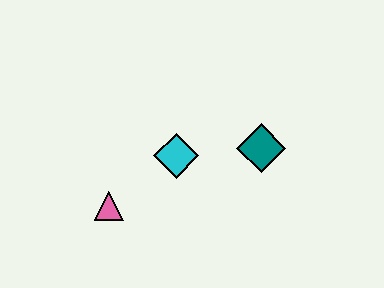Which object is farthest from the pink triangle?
The teal diamond is farthest from the pink triangle.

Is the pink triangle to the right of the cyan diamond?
No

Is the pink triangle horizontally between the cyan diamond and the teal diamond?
No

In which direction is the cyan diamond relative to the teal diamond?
The cyan diamond is to the left of the teal diamond.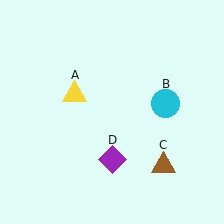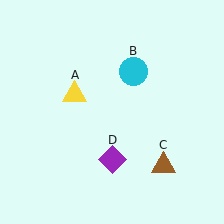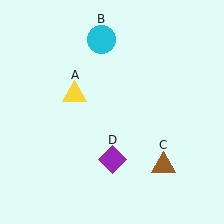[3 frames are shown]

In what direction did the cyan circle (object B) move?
The cyan circle (object B) moved up and to the left.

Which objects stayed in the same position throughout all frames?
Yellow triangle (object A) and brown triangle (object C) and purple diamond (object D) remained stationary.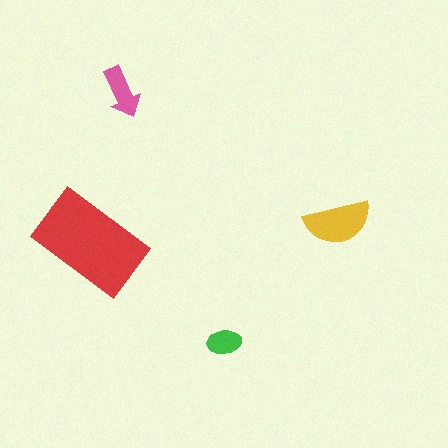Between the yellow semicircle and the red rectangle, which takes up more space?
The red rectangle.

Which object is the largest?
The red rectangle.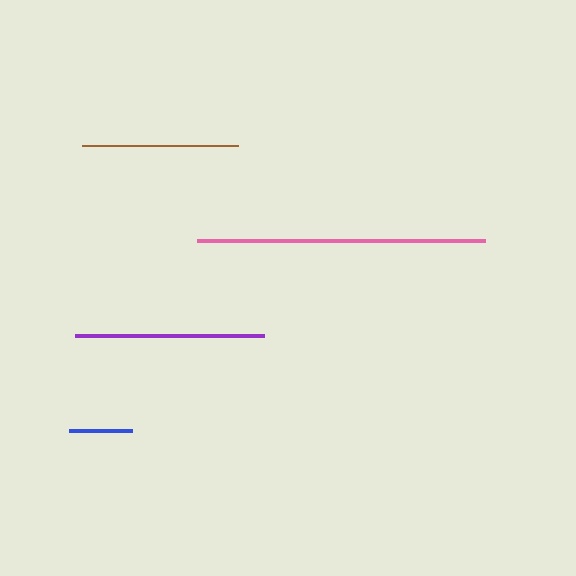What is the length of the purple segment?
The purple segment is approximately 190 pixels long.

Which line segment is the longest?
The pink line is the longest at approximately 288 pixels.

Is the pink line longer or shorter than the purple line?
The pink line is longer than the purple line.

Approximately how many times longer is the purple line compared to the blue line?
The purple line is approximately 3.0 times the length of the blue line.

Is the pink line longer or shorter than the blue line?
The pink line is longer than the blue line.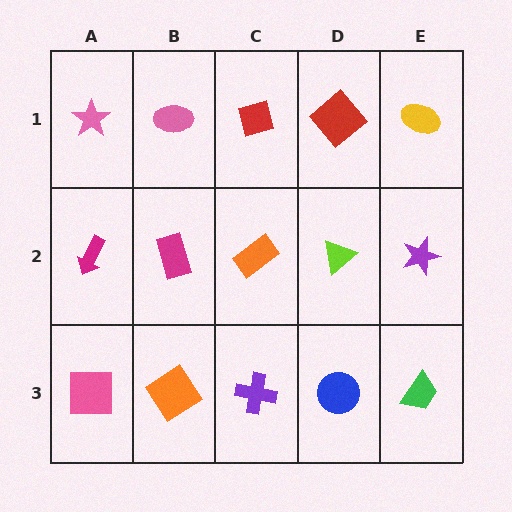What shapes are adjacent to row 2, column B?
A pink ellipse (row 1, column B), an orange diamond (row 3, column B), a magenta arrow (row 2, column A), an orange rectangle (row 2, column C).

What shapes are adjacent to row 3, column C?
An orange rectangle (row 2, column C), an orange diamond (row 3, column B), a blue circle (row 3, column D).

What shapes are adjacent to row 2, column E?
A yellow ellipse (row 1, column E), a green trapezoid (row 3, column E), a lime triangle (row 2, column D).